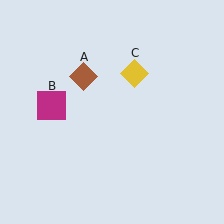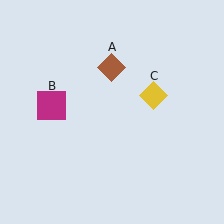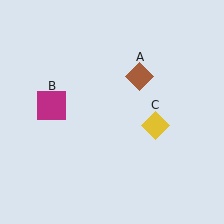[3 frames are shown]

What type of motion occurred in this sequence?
The brown diamond (object A), yellow diamond (object C) rotated clockwise around the center of the scene.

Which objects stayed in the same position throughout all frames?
Magenta square (object B) remained stationary.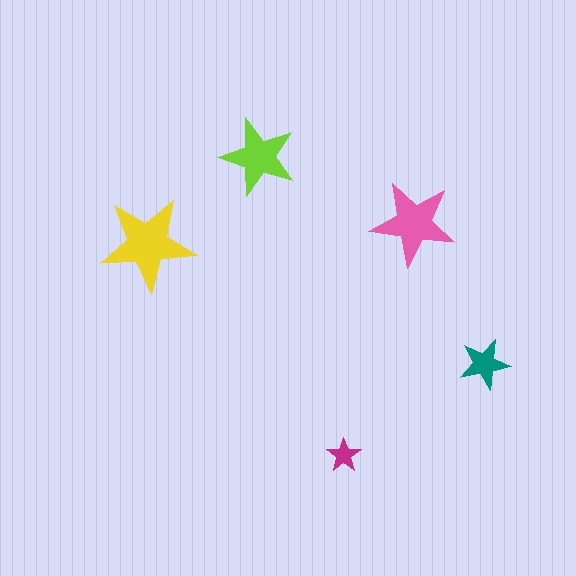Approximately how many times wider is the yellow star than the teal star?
About 2 times wider.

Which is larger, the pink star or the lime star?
The pink one.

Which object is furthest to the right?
The teal star is rightmost.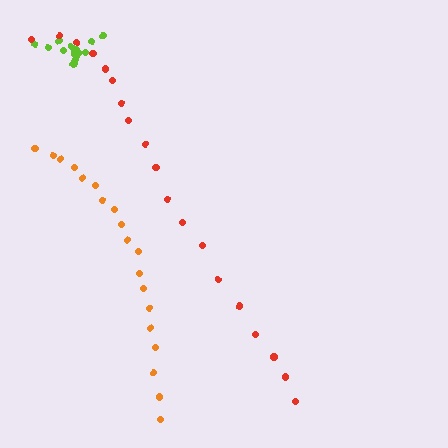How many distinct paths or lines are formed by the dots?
There are 3 distinct paths.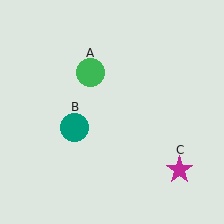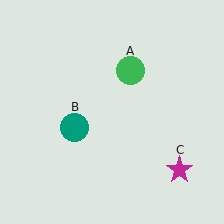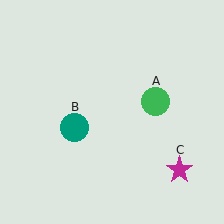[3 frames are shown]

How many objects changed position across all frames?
1 object changed position: green circle (object A).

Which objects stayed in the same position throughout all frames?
Teal circle (object B) and magenta star (object C) remained stationary.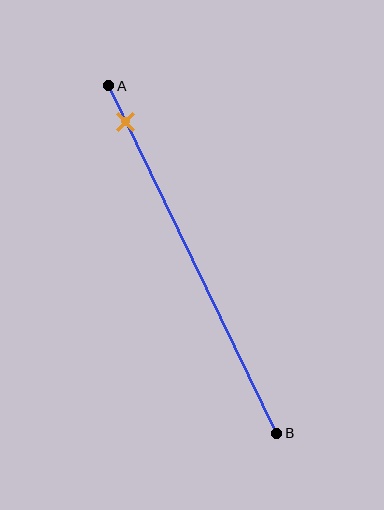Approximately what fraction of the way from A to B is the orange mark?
The orange mark is approximately 10% of the way from A to B.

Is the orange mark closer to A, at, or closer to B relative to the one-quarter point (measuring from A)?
The orange mark is closer to point A than the one-quarter point of segment AB.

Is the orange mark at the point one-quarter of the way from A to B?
No, the mark is at about 10% from A, not at the 25% one-quarter point.